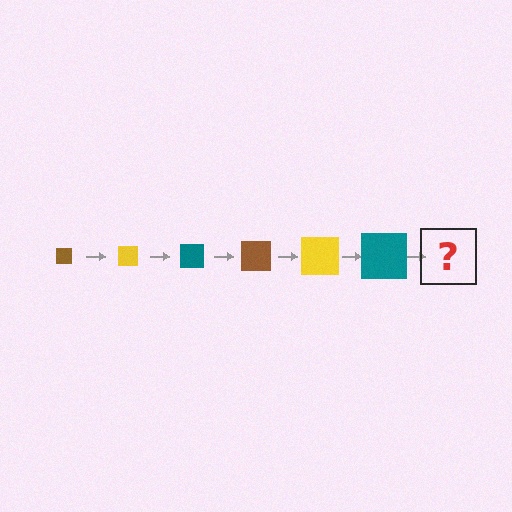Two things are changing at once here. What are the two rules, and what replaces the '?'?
The two rules are that the square grows larger each step and the color cycles through brown, yellow, and teal. The '?' should be a brown square, larger than the previous one.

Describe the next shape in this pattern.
It should be a brown square, larger than the previous one.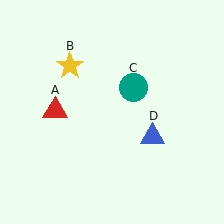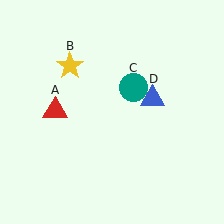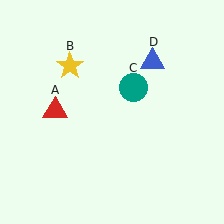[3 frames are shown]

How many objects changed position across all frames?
1 object changed position: blue triangle (object D).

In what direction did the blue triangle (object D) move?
The blue triangle (object D) moved up.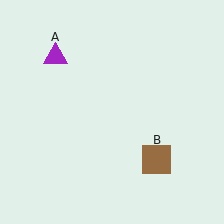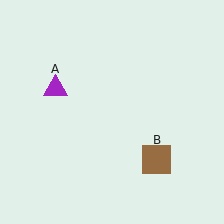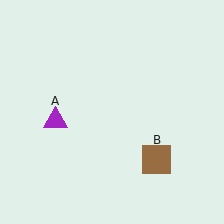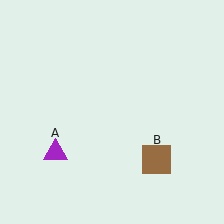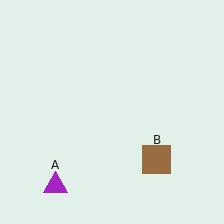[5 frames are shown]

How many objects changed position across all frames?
1 object changed position: purple triangle (object A).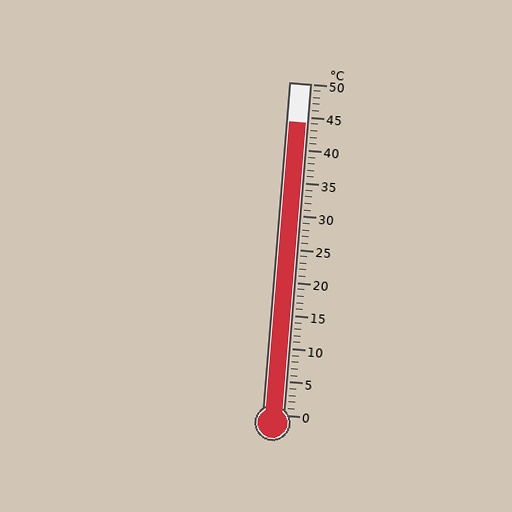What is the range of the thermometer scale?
The thermometer scale ranges from 0°C to 50°C.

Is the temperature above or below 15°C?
The temperature is above 15°C.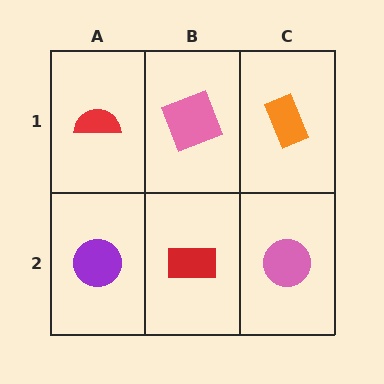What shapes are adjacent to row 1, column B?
A red rectangle (row 2, column B), a red semicircle (row 1, column A), an orange rectangle (row 1, column C).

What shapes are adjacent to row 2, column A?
A red semicircle (row 1, column A), a red rectangle (row 2, column B).